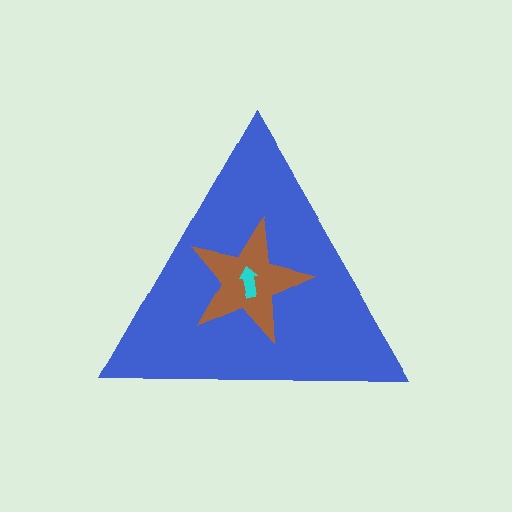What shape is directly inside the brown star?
The cyan arrow.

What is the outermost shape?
The blue triangle.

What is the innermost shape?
The cyan arrow.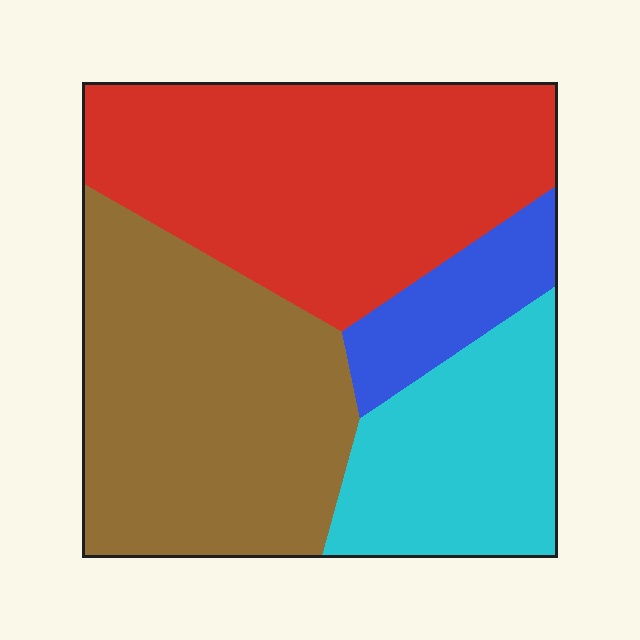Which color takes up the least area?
Blue, at roughly 10%.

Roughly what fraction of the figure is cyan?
Cyan takes up about one fifth (1/5) of the figure.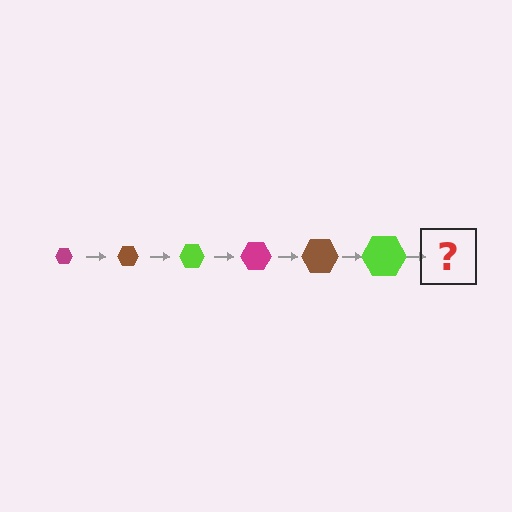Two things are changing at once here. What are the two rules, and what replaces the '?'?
The two rules are that the hexagon grows larger each step and the color cycles through magenta, brown, and lime. The '?' should be a magenta hexagon, larger than the previous one.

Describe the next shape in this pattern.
It should be a magenta hexagon, larger than the previous one.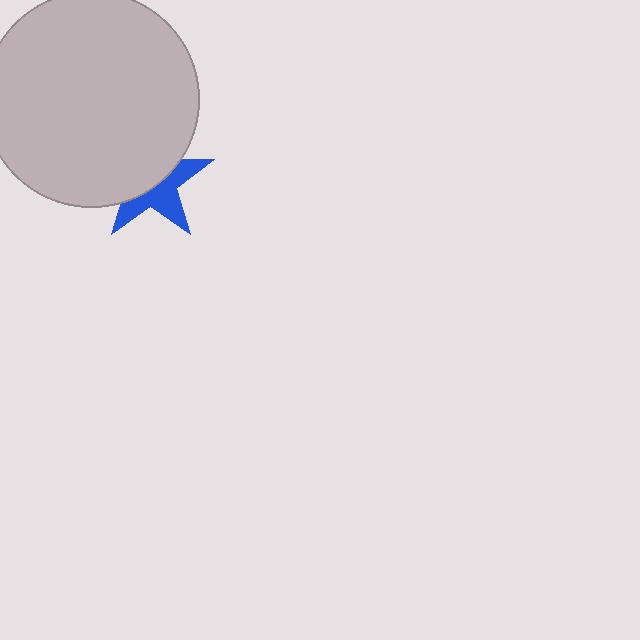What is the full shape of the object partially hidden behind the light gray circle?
The partially hidden object is a blue star.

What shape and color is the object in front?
The object in front is a light gray circle.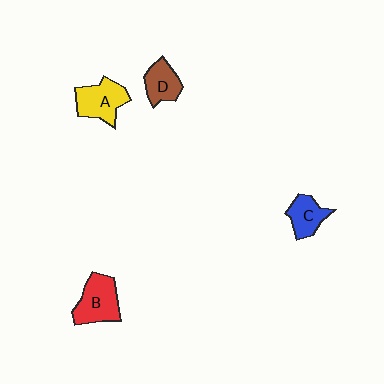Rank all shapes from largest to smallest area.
From largest to smallest: B (red), A (yellow), D (brown), C (blue).